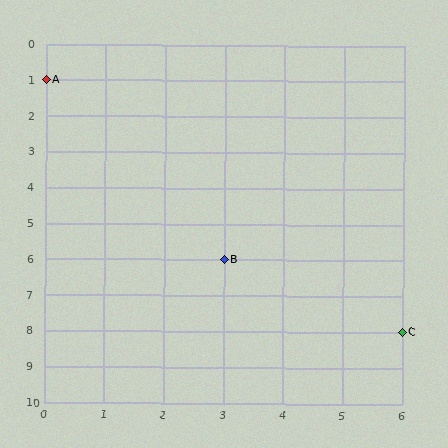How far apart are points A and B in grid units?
Points A and B are 3 columns and 5 rows apart (about 5.8 grid units diagonally).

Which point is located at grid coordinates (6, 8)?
Point C is at (6, 8).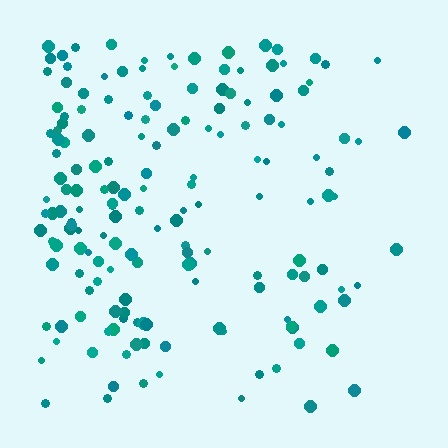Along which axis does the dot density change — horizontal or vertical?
Horizontal.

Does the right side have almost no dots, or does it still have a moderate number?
Still a moderate number, just noticeably fewer than the left.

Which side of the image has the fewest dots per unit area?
The right.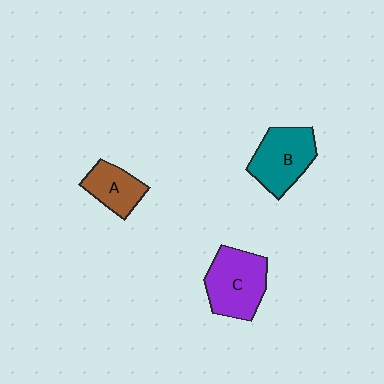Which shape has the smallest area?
Shape A (brown).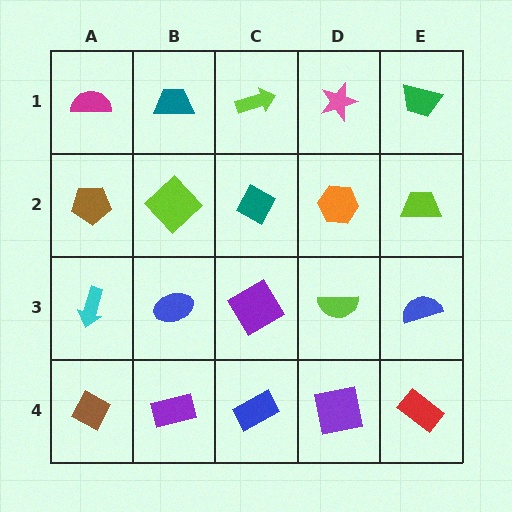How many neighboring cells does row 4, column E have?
2.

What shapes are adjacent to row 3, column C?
A teal diamond (row 2, column C), a blue rectangle (row 4, column C), a blue ellipse (row 3, column B), a lime semicircle (row 3, column D).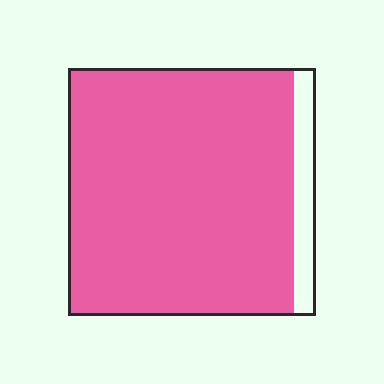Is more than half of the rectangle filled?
Yes.